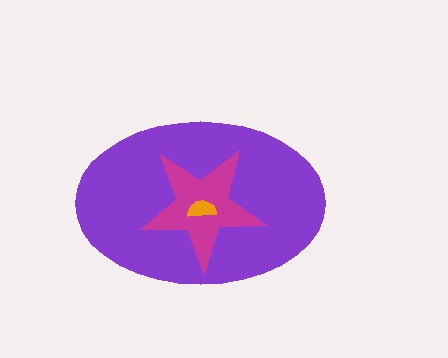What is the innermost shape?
The orange semicircle.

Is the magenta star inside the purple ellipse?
Yes.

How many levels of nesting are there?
3.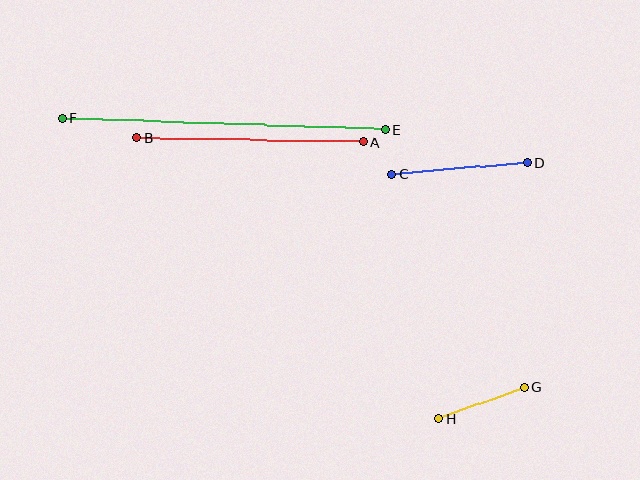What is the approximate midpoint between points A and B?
The midpoint is at approximately (250, 140) pixels.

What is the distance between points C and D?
The distance is approximately 136 pixels.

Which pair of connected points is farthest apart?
Points E and F are farthest apart.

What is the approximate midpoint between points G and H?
The midpoint is at approximately (481, 403) pixels.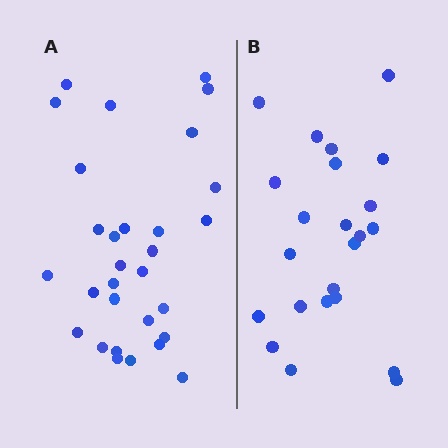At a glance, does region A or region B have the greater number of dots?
Region A (the left region) has more dots.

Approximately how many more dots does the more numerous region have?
Region A has roughly 8 or so more dots than region B.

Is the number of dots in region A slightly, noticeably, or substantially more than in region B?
Region A has noticeably more, but not dramatically so. The ratio is roughly 1.3 to 1.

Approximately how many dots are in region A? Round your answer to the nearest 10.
About 30 dots.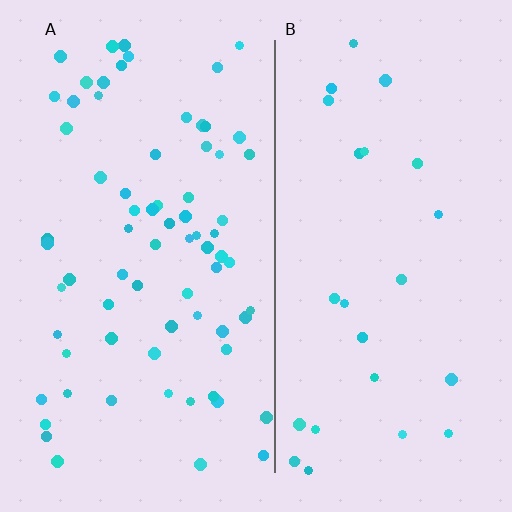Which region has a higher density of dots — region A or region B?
A (the left).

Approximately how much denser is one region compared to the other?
Approximately 2.9× — region A over region B.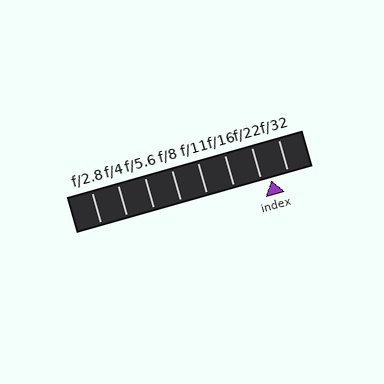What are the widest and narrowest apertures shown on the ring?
The widest aperture shown is f/2.8 and the narrowest is f/32.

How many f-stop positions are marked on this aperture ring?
There are 8 f-stop positions marked.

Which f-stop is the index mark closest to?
The index mark is closest to f/22.